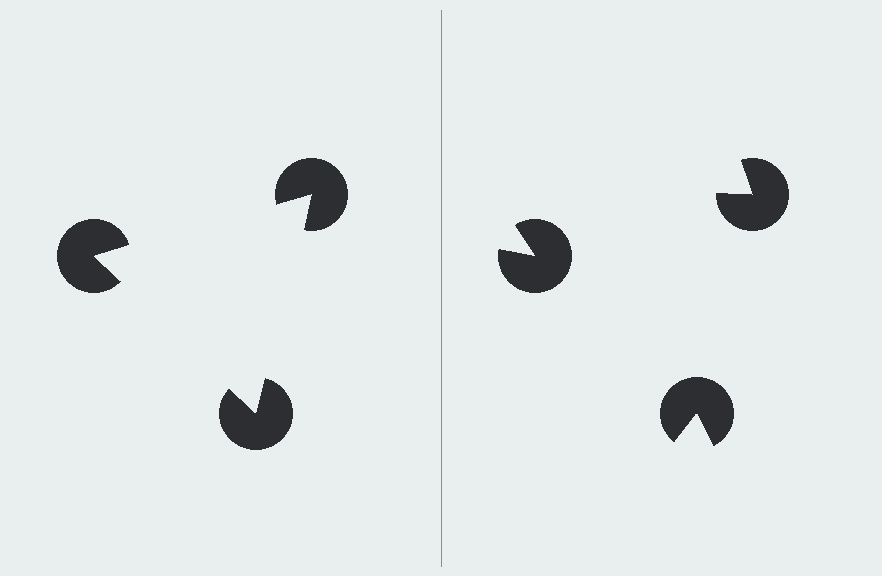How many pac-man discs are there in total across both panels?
6 — 3 on each side.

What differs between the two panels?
The pac-man discs are positioned identically on both sides; only the wedge orientations differ. On the left they align to a triangle; on the right they are misaligned.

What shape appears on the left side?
An illusory triangle.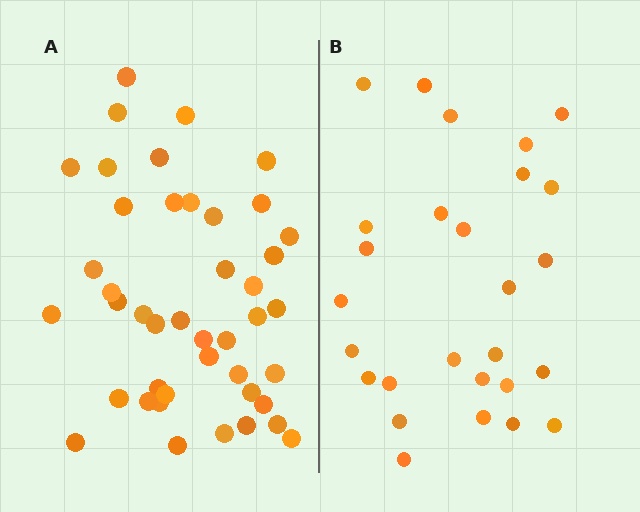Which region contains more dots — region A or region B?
Region A (the left region) has more dots.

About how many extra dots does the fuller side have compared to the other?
Region A has approximately 15 more dots than region B.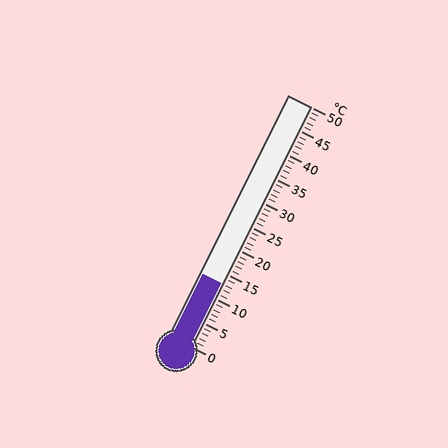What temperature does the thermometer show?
The thermometer shows approximately 13°C.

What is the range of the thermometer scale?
The thermometer scale ranges from 0°C to 50°C.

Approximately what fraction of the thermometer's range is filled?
The thermometer is filled to approximately 25% of its range.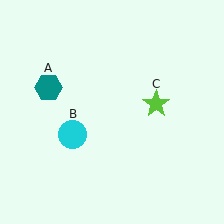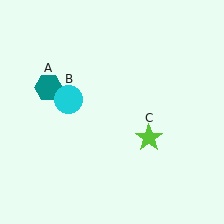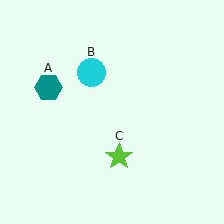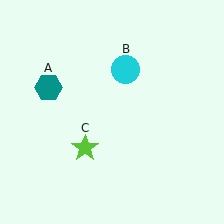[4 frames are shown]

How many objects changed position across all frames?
2 objects changed position: cyan circle (object B), lime star (object C).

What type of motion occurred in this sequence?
The cyan circle (object B), lime star (object C) rotated clockwise around the center of the scene.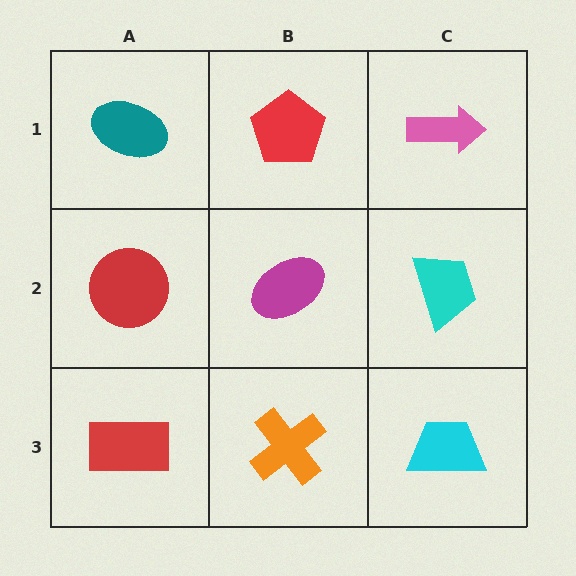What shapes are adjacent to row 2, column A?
A teal ellipse (row 1, column A), a red rectangle (row 3, column A), a magenta ellipse (row 2, column B).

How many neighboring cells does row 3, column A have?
2.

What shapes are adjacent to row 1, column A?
A red circle (row 2, column A), a red pentagon (row 1, column B).